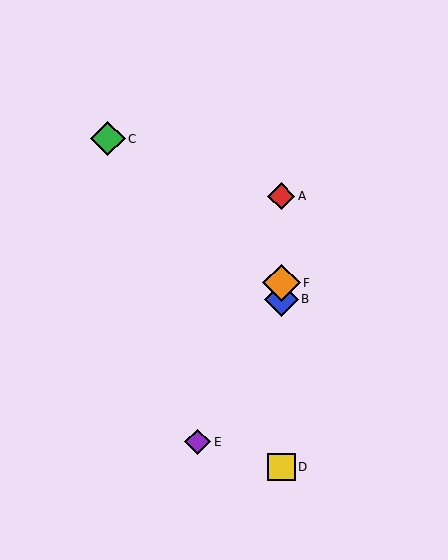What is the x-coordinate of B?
Object B is at x≈281.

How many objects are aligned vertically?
4 objects (A, B, D, F) are aligned vertically.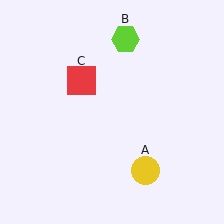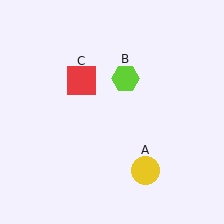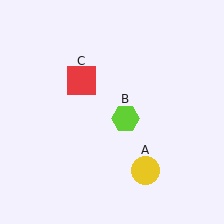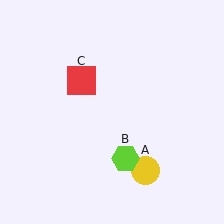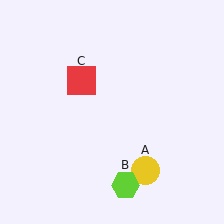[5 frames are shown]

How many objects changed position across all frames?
1 object changed position: lime hexagon (object B).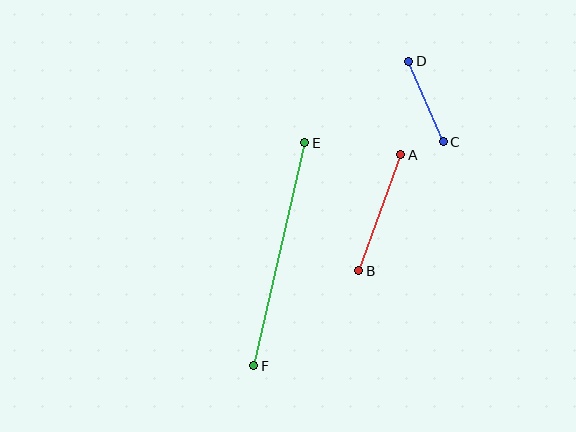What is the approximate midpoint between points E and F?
The midpoint is at approximately (279, 254) pixels.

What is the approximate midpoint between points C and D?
The midpoint is at approximately (426, 102) pixels.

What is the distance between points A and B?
The distance is approximately 123 pixels.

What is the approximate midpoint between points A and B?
The midpoint is at approximately (380, 213) pixels.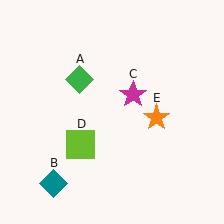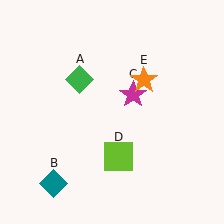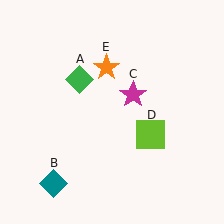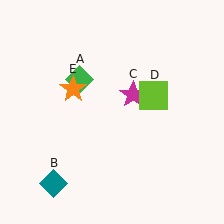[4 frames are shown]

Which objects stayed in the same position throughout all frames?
Green diamond (object A) and teal diamond (object B) and magenta star (object C) remained stationary.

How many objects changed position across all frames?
2 objects changed position: lime square (object D), orange star (object E).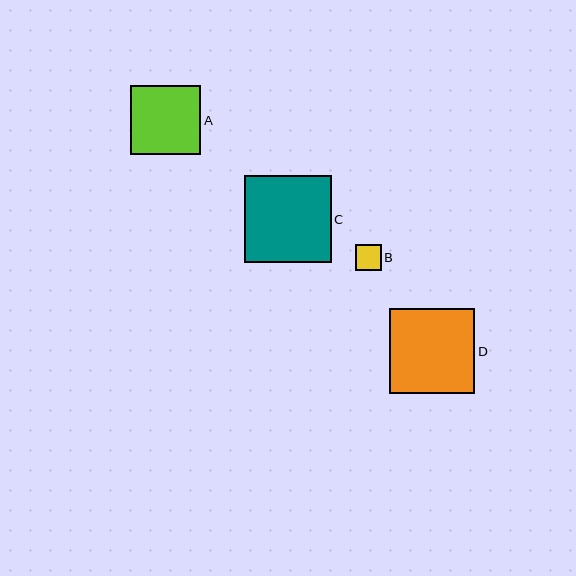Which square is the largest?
Square C is the largest with a size of approximately 87 pixels.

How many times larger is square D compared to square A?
Square D is approximately 1.2 times the size of square A.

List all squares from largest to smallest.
From largest to smallest: C, D, A, B.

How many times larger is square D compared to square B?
Square D is approximately 3.3 times the size of square B.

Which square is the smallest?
Square B is the smallest with a size of approximately 26 pixels.